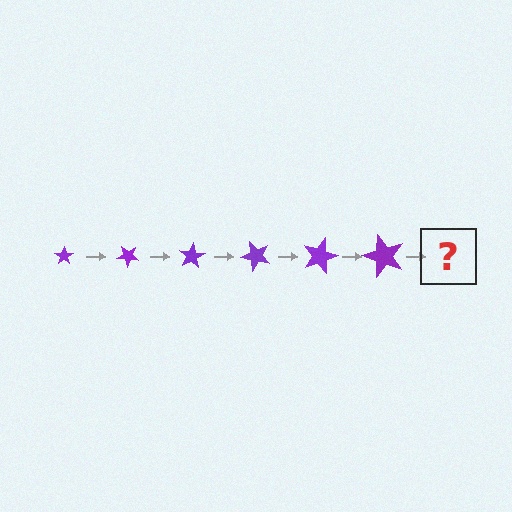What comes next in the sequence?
The next element should be a star, larger than the previous one and rotated 240 degrees from the start.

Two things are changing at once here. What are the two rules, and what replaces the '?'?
The two rules are that the star grows larger each step and it rotates 40 degrees each step. The '?' should be a star, larger than the previous one and rotated 240 degrees from the start.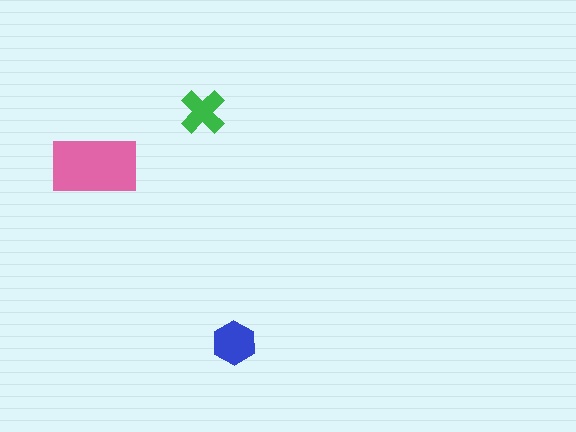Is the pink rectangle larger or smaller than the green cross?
Larger.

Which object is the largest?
The pink rectangle.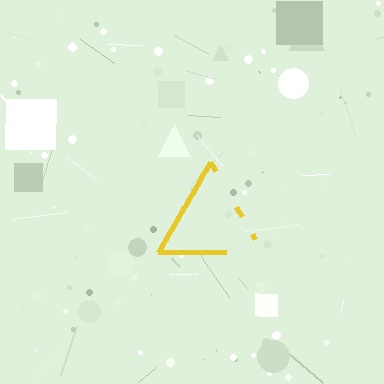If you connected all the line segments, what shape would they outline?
They would outline a triangle.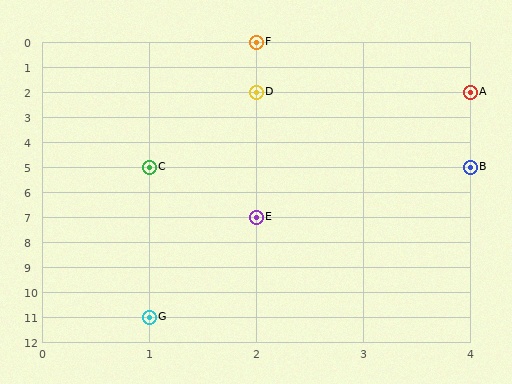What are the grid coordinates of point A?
Point A is at grid coordinates (4, 2).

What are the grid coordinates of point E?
Point E is at grid coordinates (2, 7).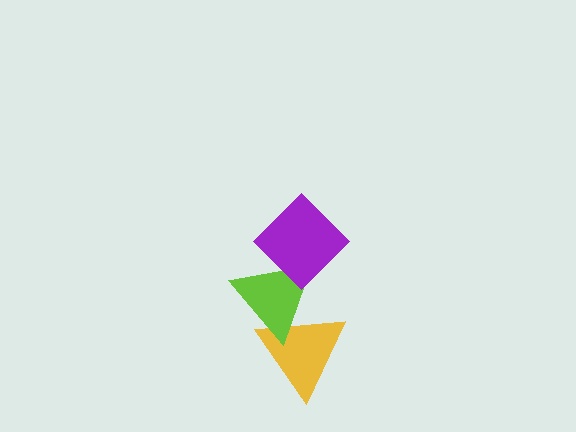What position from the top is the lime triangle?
The lime triangle is 2nd from the top.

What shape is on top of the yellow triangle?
The lime triangle is on top of the yellow triangle.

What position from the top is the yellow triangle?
The yellow triangle is 3rd from the top.